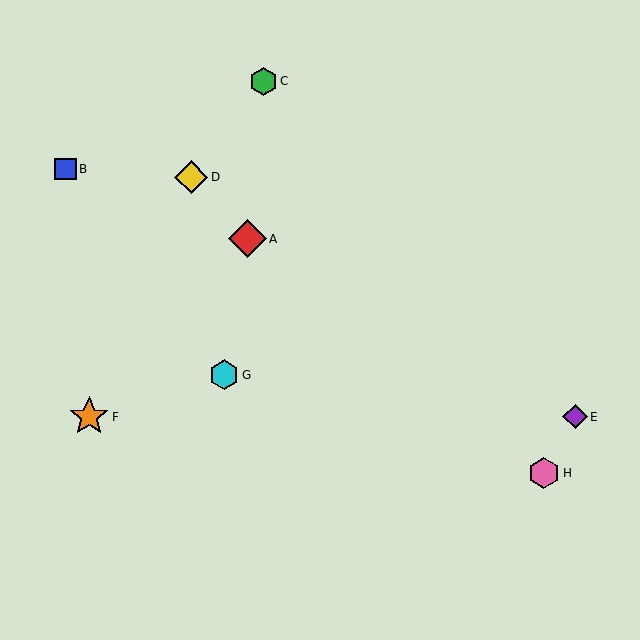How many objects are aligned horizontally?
2 objects (E, F) are aligned horizontally.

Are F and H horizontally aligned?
No, F is at y≈417 and H is at y≈473.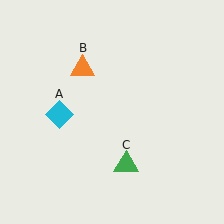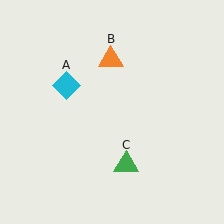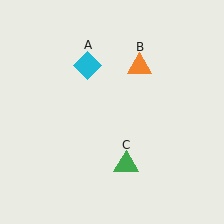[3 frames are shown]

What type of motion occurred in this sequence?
The cyan diamond (object A), orange triangle (object B) rotated clockwise around the center of the scene.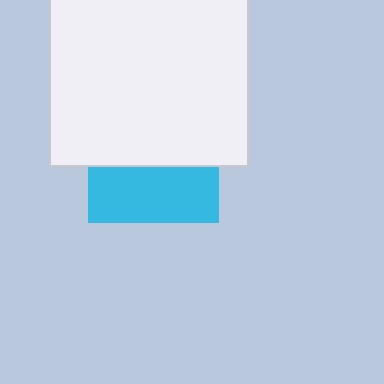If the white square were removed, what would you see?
You would see the complete cyan square.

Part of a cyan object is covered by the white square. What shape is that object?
It is a square.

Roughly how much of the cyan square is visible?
A small part of it is visible (roughly 42%).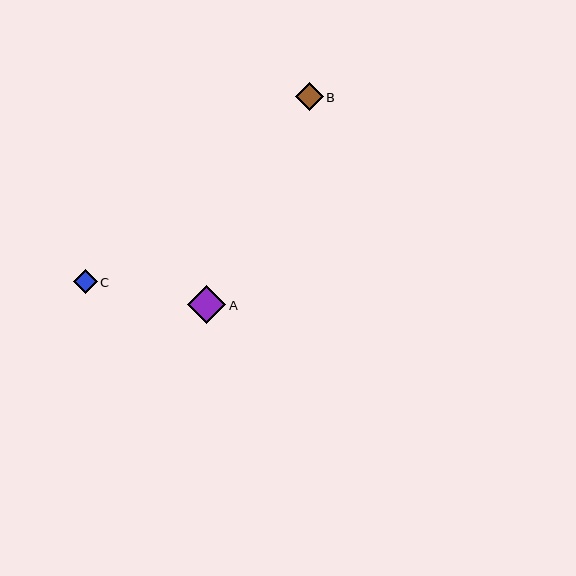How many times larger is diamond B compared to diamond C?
Diamond B is approximately 1.1 times the size of diamond C.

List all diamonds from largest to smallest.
From largest to smallest: A, B, C.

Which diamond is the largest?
Diamond A is the largest with a size of approximately 38 pixels.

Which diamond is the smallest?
Diamond C is the smallest with a size of approximately 24 pixels.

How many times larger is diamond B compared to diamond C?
Diamond B is approximately 1.1 times the size of diamond C.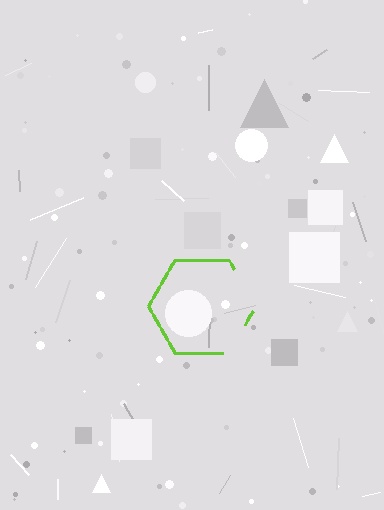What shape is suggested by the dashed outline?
The dashed outline suggests a hexagon.